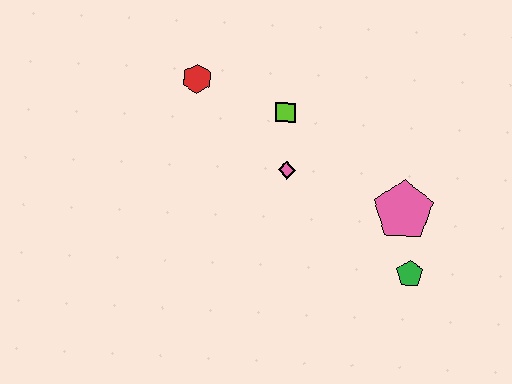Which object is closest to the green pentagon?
The pink pentagon is closest to the green pentagon.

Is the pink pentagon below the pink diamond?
Yes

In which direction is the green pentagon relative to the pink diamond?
The green pentagon is to the right of the pink diamond.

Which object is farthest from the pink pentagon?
The red hexagon is farthest from the pink pentagon.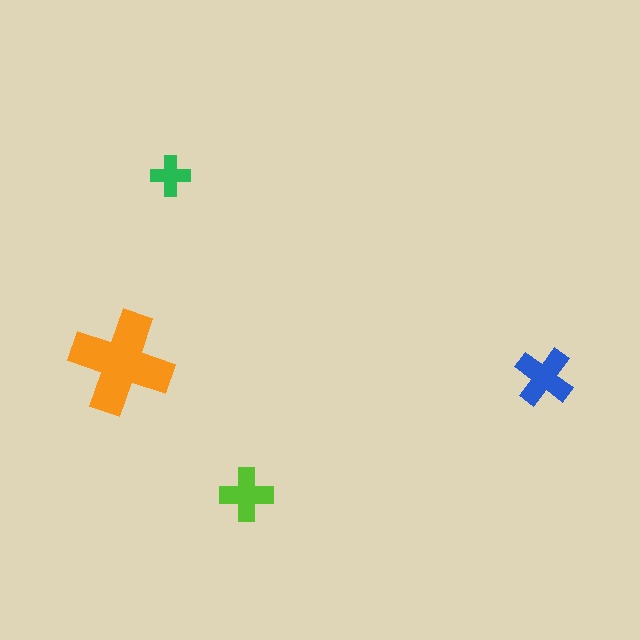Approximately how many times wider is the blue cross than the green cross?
About 1.5 times wider.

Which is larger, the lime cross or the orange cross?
The orange one.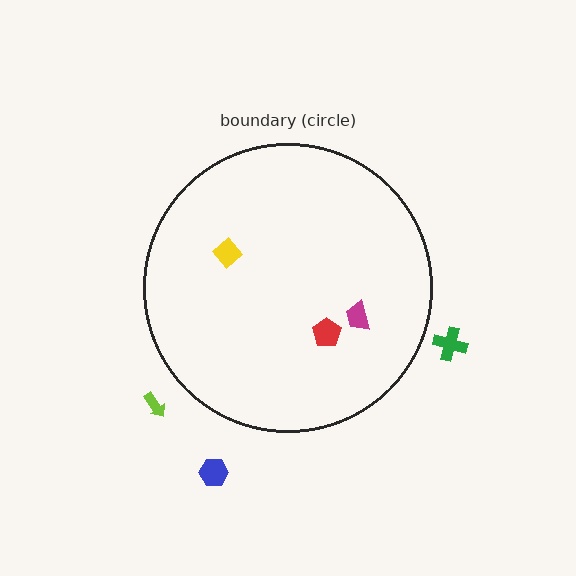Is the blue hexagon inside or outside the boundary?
Outside.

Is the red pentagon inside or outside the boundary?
Inside.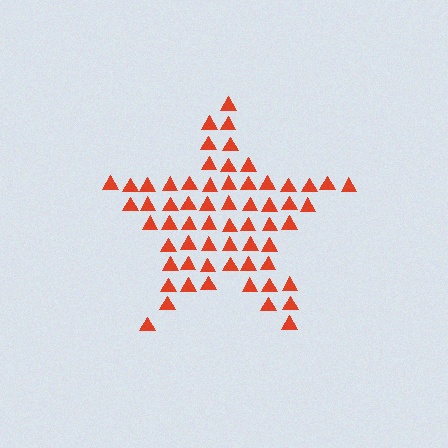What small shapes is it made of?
It is made of small triangles.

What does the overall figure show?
The overall figure shows a star.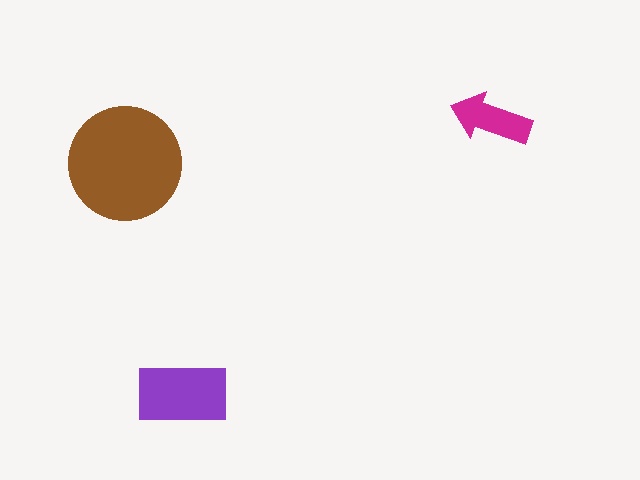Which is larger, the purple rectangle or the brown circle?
The brown circle.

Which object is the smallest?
The magenta arrow.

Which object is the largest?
The brown circle.